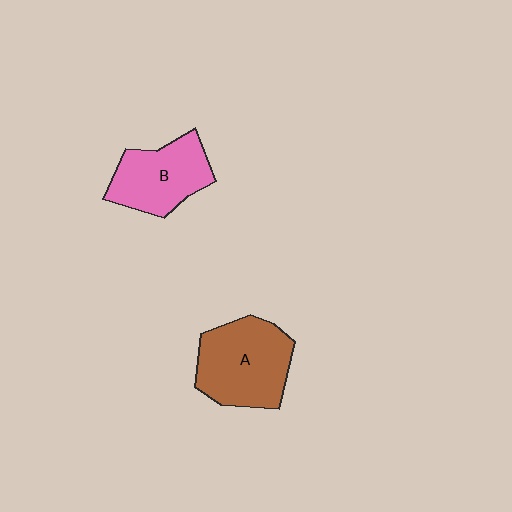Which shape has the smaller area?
Shape B (pink).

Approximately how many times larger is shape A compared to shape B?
Approximately 1.2 times.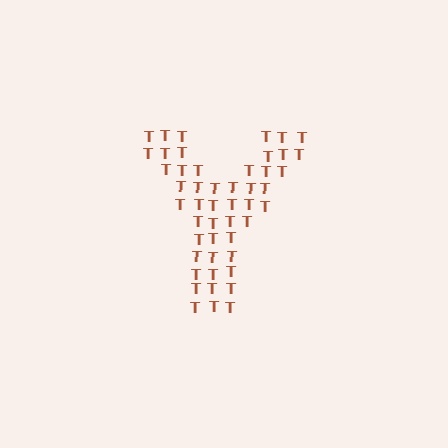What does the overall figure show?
The overall figure shows the letter Y.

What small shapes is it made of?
It is made of small letter T's.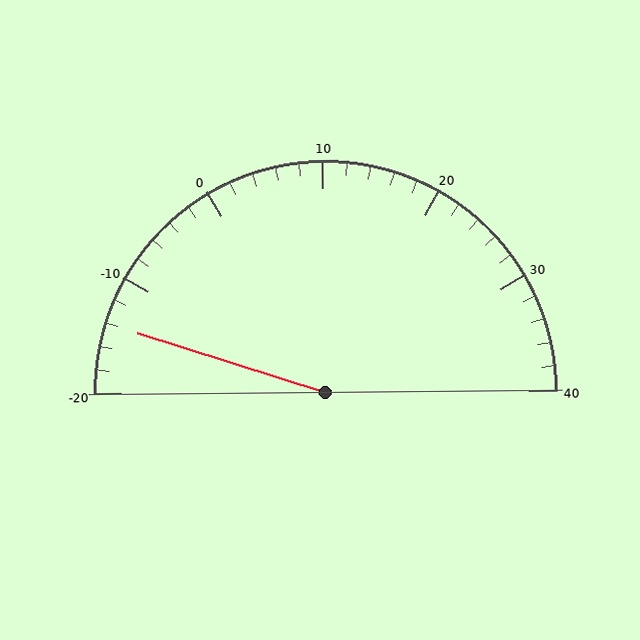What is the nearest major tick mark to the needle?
The nearest major tick mark is -10.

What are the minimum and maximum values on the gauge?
The gauge ranges from -20 to 40.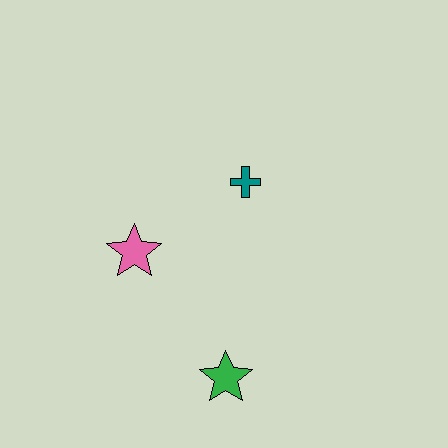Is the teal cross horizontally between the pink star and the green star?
No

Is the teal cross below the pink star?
No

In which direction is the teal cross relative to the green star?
The teal cross is above the green star.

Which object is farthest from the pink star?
The green star is farthest from the pink star.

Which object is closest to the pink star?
The teal cross is closest to the pink star.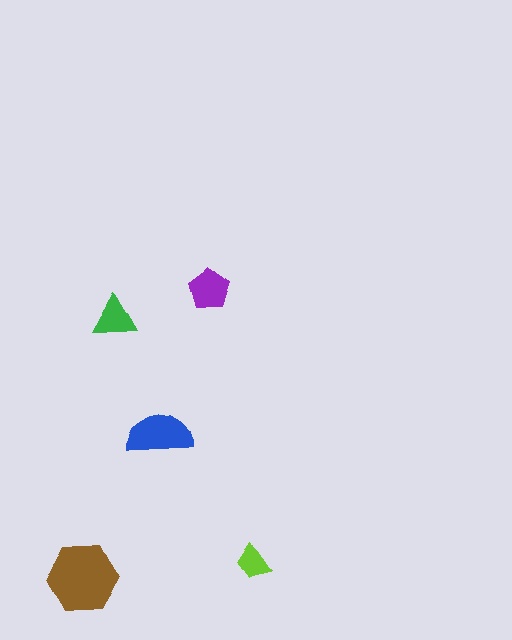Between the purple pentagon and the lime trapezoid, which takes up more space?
The purple pentagon.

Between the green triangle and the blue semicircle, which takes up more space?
The blue semicircle.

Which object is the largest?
The brown hexagon.